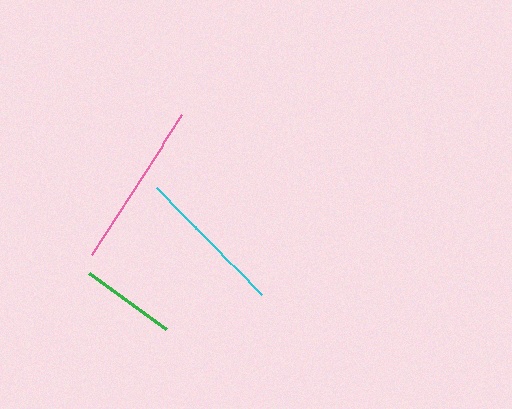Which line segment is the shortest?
The green line is the shortest at approximately 96 pixels.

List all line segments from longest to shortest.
From longest to shortest: pink, cyan, green.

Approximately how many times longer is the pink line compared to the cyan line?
The pink line is approximately 1.1 times the length of the cyan line.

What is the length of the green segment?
The green segment is approximately 96 pixels long.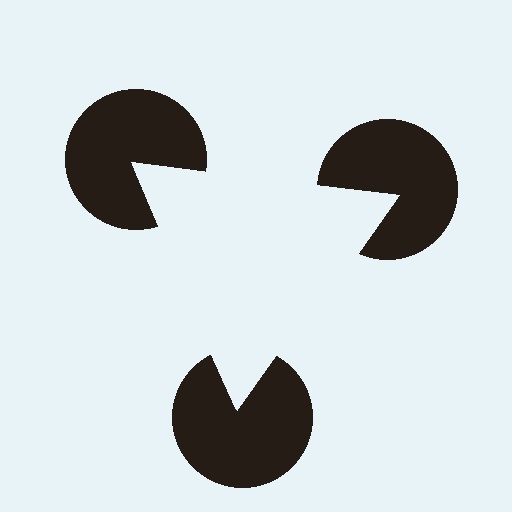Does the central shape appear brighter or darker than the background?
It typically appears slightly brighter than the background, even though no actual brightness change is drawn.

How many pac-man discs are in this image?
There are 3 — one at each vertex of the illusory triangle.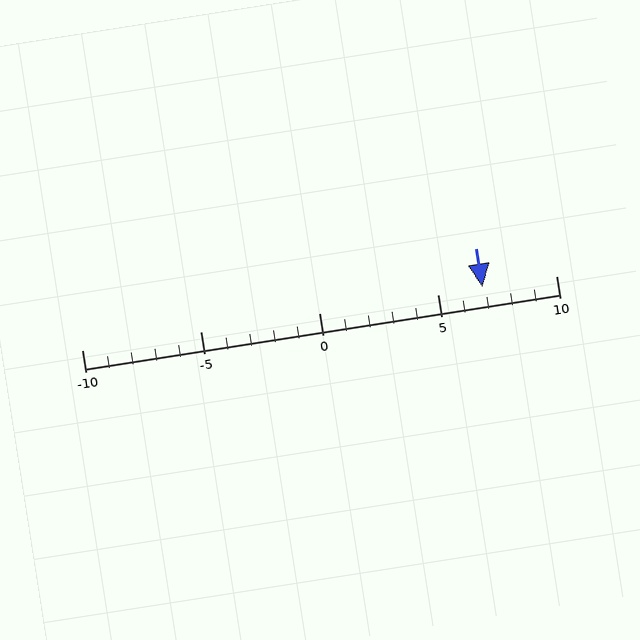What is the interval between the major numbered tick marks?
The major tick marks are spaced 5 units apart.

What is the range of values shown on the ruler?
The ruler shows values from -10 to 10.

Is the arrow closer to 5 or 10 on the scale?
The arrow is closer to 5.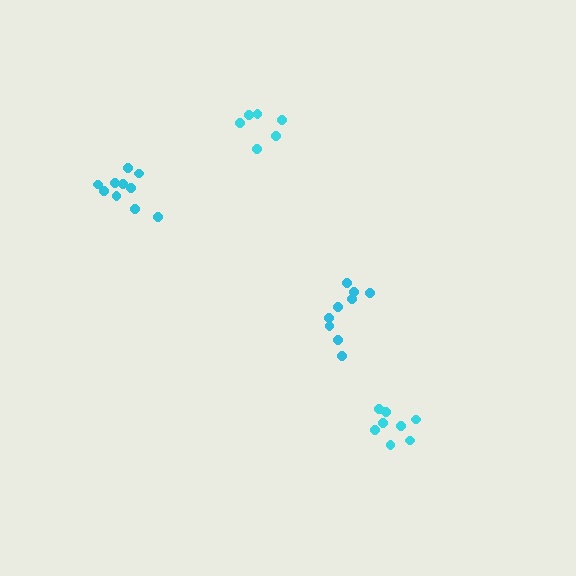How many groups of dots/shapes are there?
There are 4 groups.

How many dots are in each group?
Group 1: 6 dots, Group 2: 8 dots, Group 3: 9 dots, Group 4: 10 dots (33 total).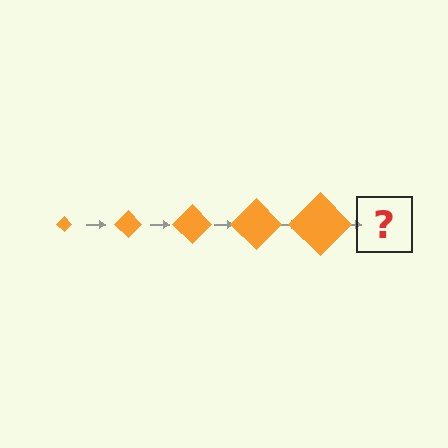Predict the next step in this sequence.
The next step is an orange diamond, larger than the previous one.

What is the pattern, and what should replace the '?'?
The pattern is that the diamond gets progressively larger each step. The '?' should be an orange diamond, larger than the previous one.